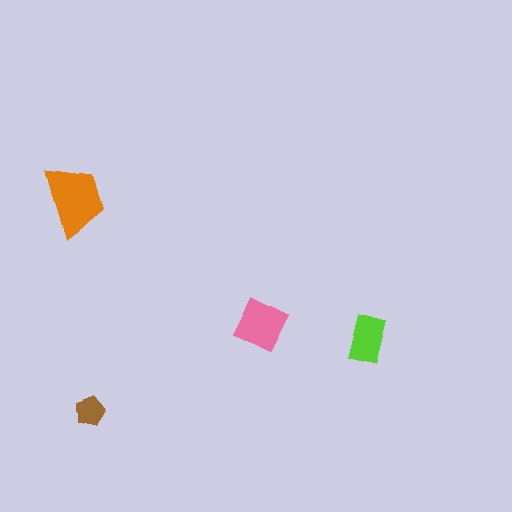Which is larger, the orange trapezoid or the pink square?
The orange trapezoid.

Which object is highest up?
The orange trapezoid is topmost.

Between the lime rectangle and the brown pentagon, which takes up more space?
The lime rectangle.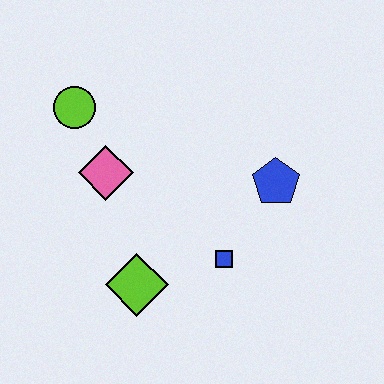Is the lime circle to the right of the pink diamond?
No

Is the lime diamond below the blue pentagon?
Yes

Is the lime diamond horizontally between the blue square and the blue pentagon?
No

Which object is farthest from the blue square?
The lime circle is farthest from the blue square.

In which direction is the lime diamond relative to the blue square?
The lime diamond is to the left of the blue square.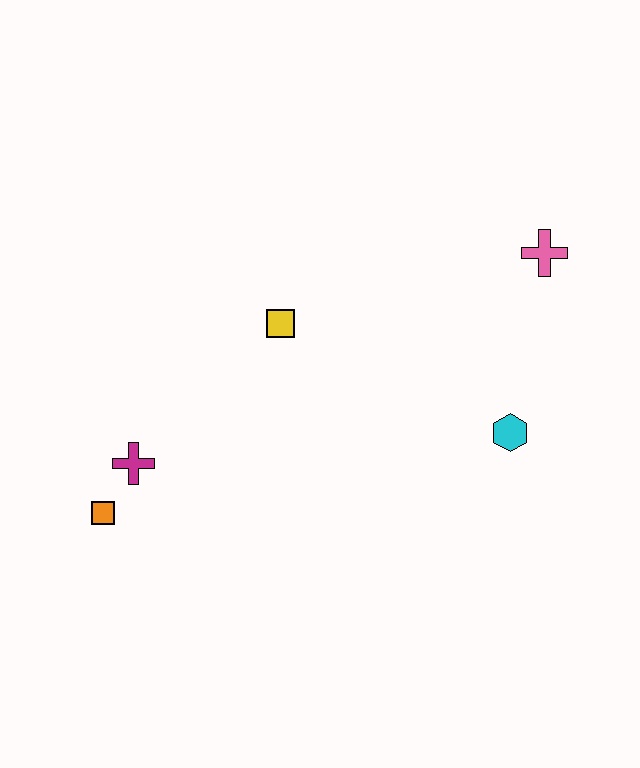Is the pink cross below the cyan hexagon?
No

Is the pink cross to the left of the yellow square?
No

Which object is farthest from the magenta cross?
The pink cross is farthest from the magenta cross.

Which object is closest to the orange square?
The magenta cross is closest to the orange square.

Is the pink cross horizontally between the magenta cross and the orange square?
No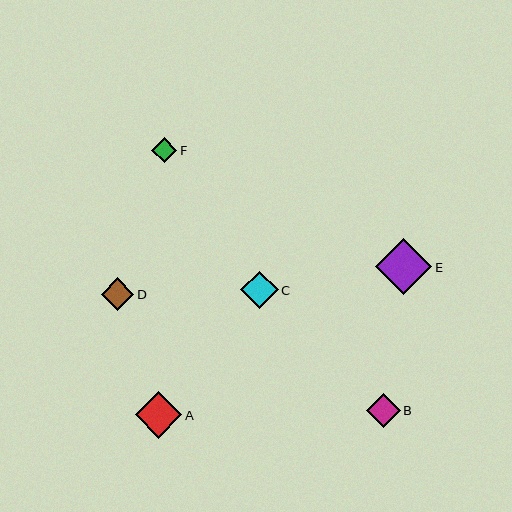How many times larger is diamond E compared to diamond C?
Diamond E is approximately 1.5 times the size of diamond C.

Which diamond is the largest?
Diamond E is the largest with a size of approximately 56 pixels.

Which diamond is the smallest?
Diamond F is the smallest with a size of approximately 25 pixels.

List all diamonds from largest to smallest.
From largest to smallest: E, A, C, B, D, F.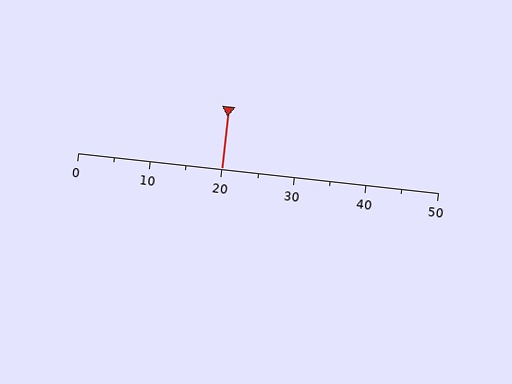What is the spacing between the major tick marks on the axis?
The major ticks are spaced 10 apart.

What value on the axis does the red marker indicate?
The marker indicates approximately 20.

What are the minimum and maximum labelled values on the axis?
The axis runs from 0 to 50.